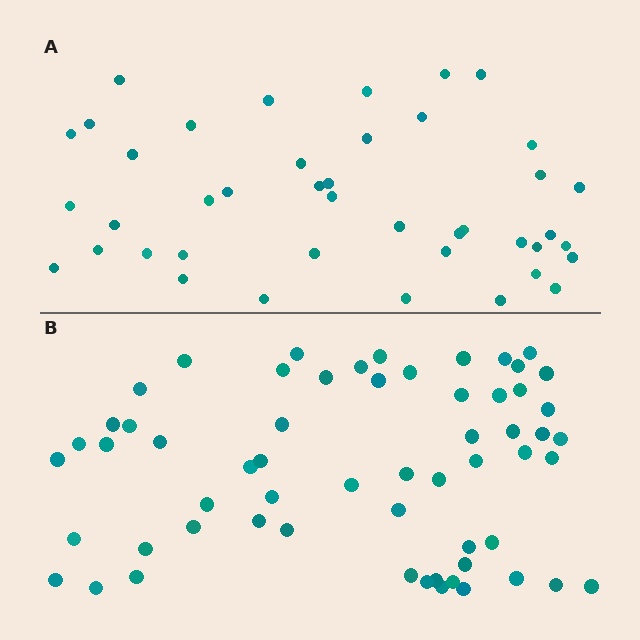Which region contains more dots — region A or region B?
Region B (the bottom region) has more dots.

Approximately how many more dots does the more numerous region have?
Region B has approximately 20 more dots than region A.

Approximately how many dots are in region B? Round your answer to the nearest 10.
About 60 dots.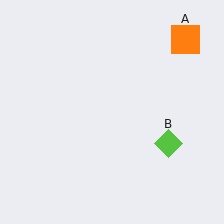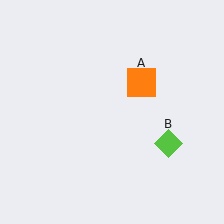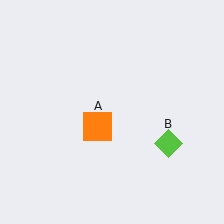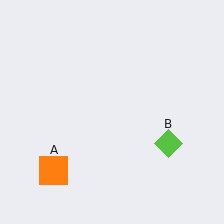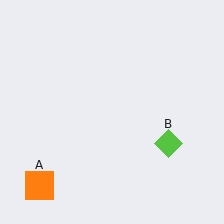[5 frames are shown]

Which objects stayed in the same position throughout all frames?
Lime diamond (object B) remained stationary.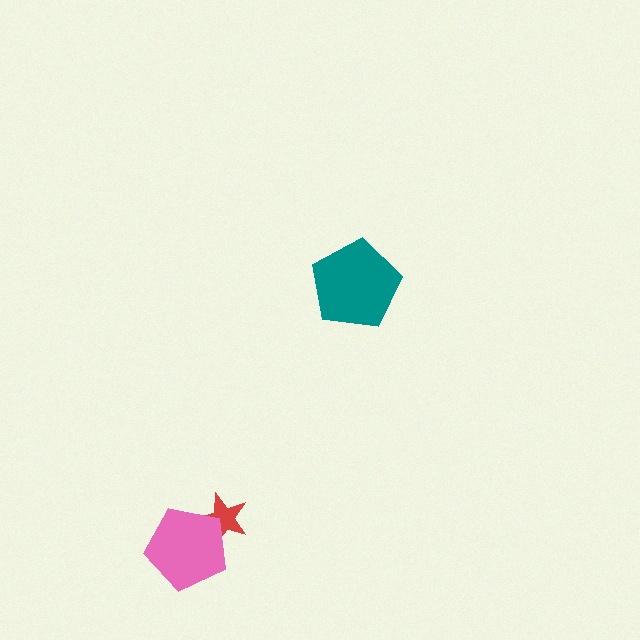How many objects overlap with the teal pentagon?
0 objects overlap with the teal pentagon.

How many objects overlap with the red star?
1 object overlaps with the red star.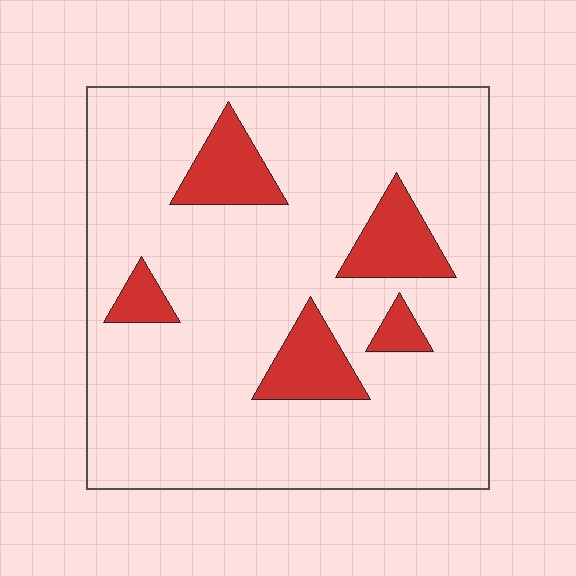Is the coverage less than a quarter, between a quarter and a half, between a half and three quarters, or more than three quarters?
Less than a quarter.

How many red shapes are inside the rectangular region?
5.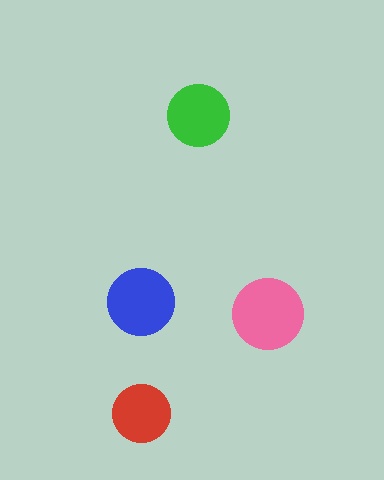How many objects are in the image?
There are 4 objects in the image.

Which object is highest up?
The green circle is topmost.